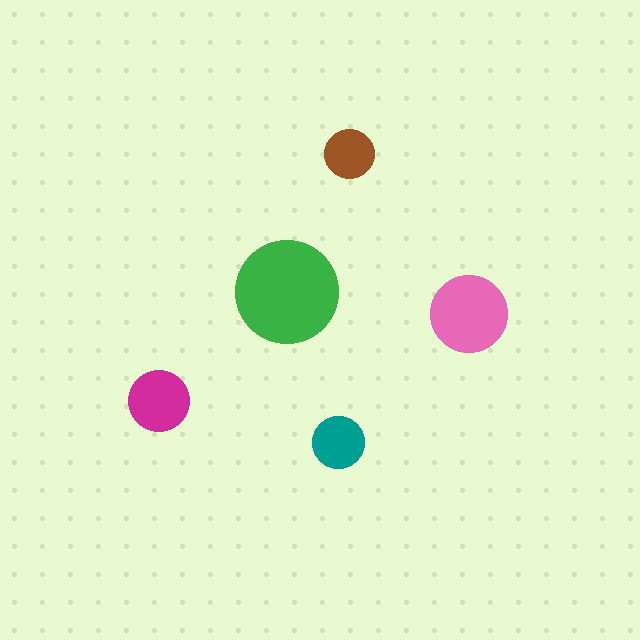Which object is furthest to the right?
The pink circle is rightmost.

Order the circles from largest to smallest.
the green one, the pink one, the magenta one, the teal one, the brown one.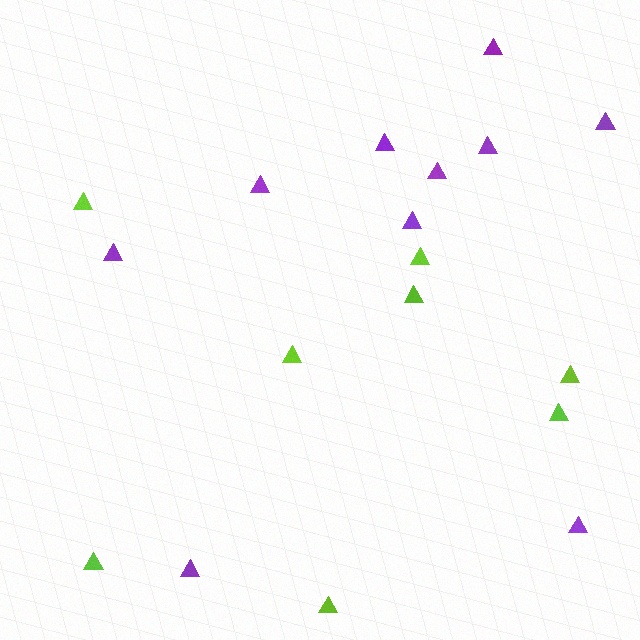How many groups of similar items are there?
There are 2 groups: one group of purple triangles (10) and one group of lime triangles (8).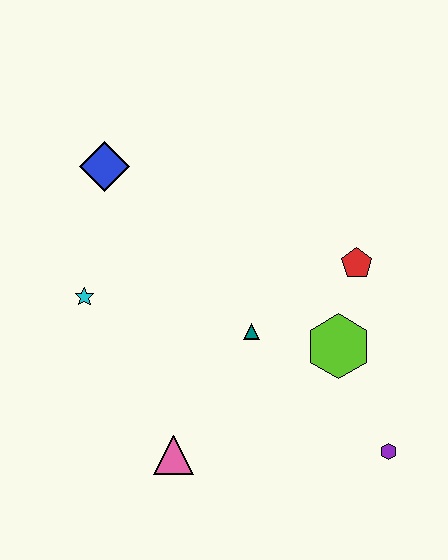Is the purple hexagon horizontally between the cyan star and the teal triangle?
No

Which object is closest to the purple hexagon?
The lime hexagon is closest to the purple hexagon.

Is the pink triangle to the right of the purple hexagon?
No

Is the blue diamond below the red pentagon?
No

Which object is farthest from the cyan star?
The purple hexagon is farthest from the cyan star.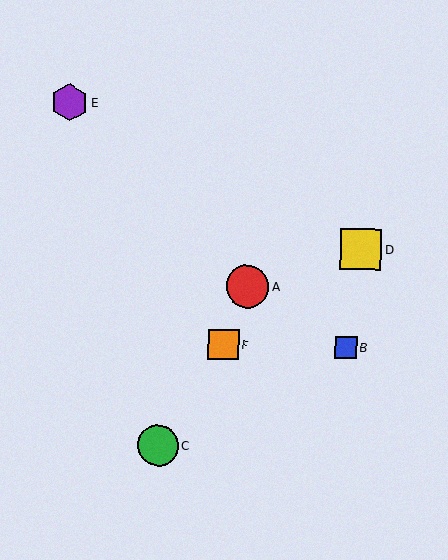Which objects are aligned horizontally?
Objects B, F are aligned horizontally.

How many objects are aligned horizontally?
2 objects (B, F) are aligned horizontally.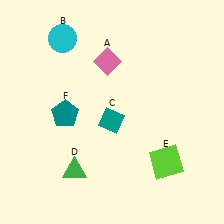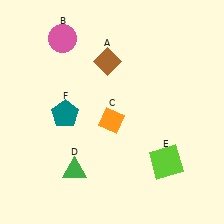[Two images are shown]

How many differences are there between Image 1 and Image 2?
There are 3 differences between the two images.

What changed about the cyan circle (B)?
In Image 1, B is cyan. In Image 2, it changed to pink.